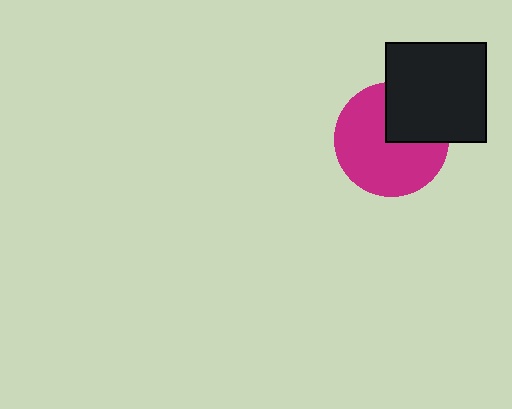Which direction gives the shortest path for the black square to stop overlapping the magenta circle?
Moving toward the upper-right gives the shortest separation.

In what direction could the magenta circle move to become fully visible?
The magenta circle could move toward the lower-left. That would shift it out from behind the black square entirely.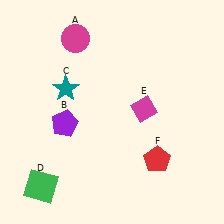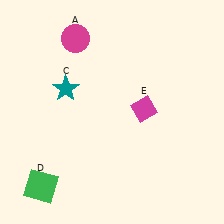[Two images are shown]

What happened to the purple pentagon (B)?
The purple pentagon (B) was removed in Image 2. It was in the bottom-left area of Image 1.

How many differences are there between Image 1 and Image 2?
There are 2 differences between the two images.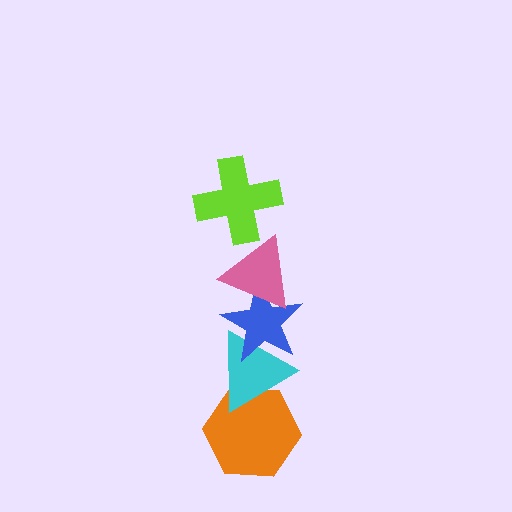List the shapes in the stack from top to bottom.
From top to bottom: the lime cross, the pink triangle, the blue star, the cyan triangle, the orange hexagon.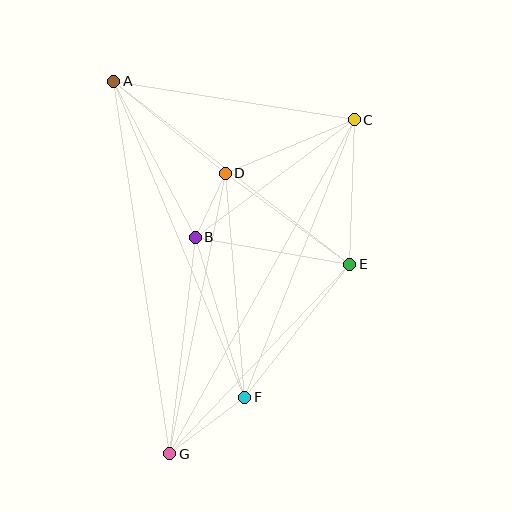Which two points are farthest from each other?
Points C and G are farthest from each other.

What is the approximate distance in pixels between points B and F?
The distance between B and F is approximately 167 pixels.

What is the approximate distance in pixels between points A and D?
The distance between A and D is approximately 145 pixels.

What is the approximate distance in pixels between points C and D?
The distance between C and D is approximately 139 pixels.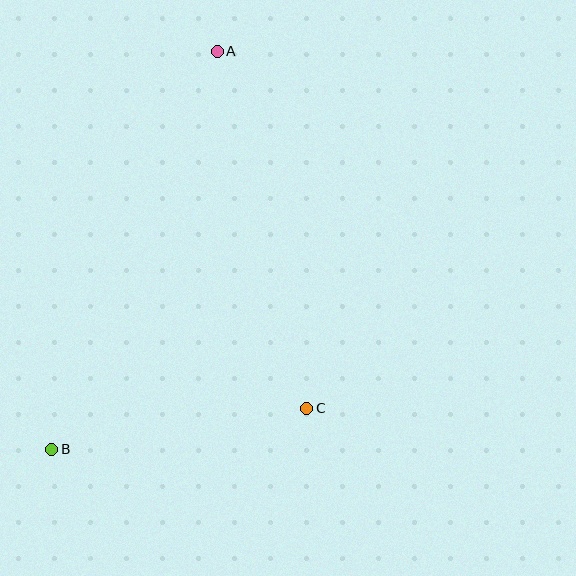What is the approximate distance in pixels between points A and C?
The distance between A and C is approximately 368 pixels.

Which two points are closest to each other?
Points B and C are closest to each other.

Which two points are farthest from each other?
Points A and B are farthest from each other.